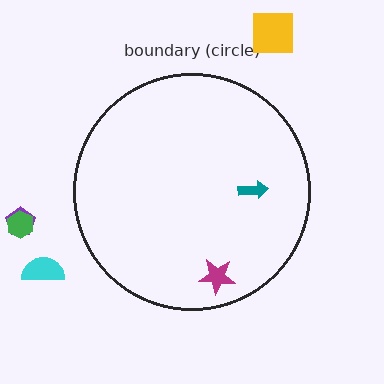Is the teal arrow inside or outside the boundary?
Inside.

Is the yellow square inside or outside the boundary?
Outside.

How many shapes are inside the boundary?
2 inside, 4 outside.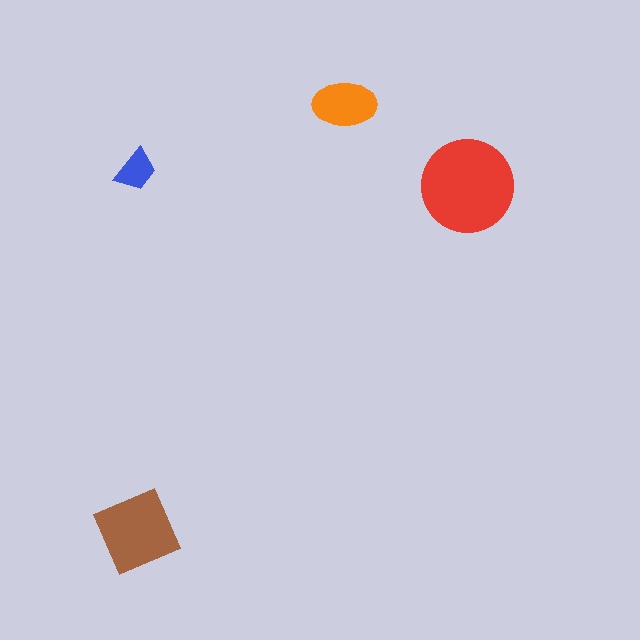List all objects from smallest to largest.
The blue trapezoid, the orange ellipse, the brown diamond, the red circle.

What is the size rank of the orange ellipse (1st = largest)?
3rd.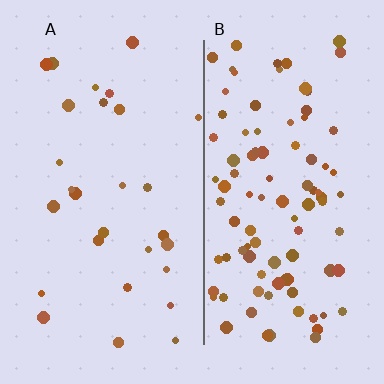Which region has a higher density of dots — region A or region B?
B (the right).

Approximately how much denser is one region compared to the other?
Approximately 3.4× — region B over region A.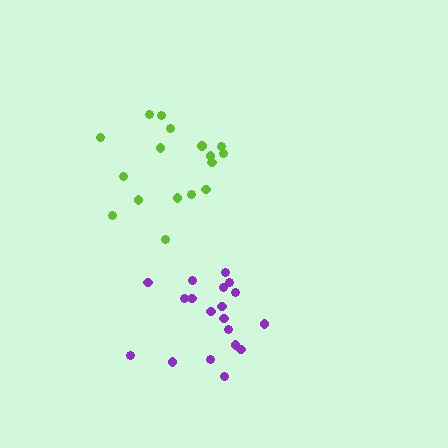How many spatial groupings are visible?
There are 2 spatial groupings.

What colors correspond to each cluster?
The clusters are colored: purple, lime.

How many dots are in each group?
Group 1: 19 dots, Group 2: 17 dots (36 total).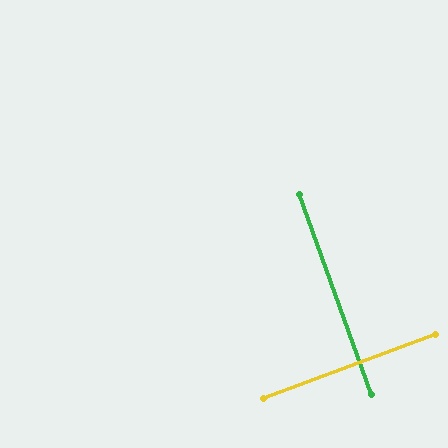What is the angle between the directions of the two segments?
Approximately 90 degrees.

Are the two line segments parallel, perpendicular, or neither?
Perpendicular — they meet at approximately 90°.